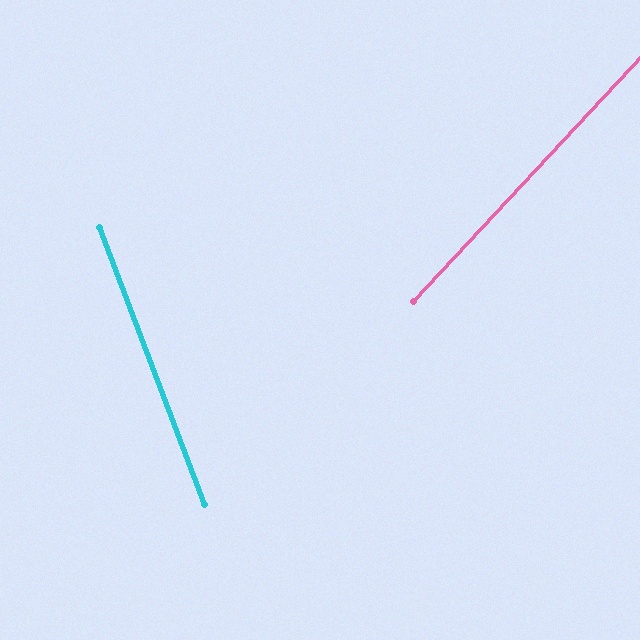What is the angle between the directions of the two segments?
Approximately 64 degrees.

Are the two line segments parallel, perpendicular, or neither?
Neither parallel nor perpendicular — they differ by about 64°.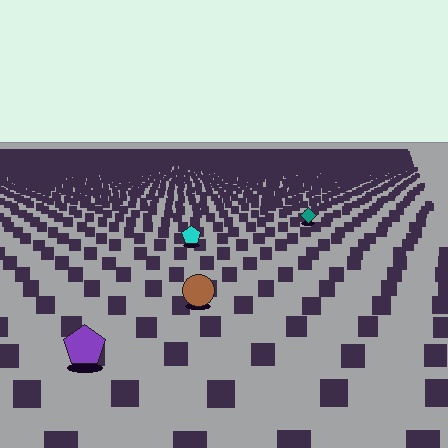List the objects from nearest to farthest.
From nearest to farthest: the purple pentagon, the brown circle, the cyan pentagon, the teal diamond.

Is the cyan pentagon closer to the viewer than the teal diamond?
Yes. The cyan pentagon is closer — you can tell from the texture gradient: the ground texture is coarser near it.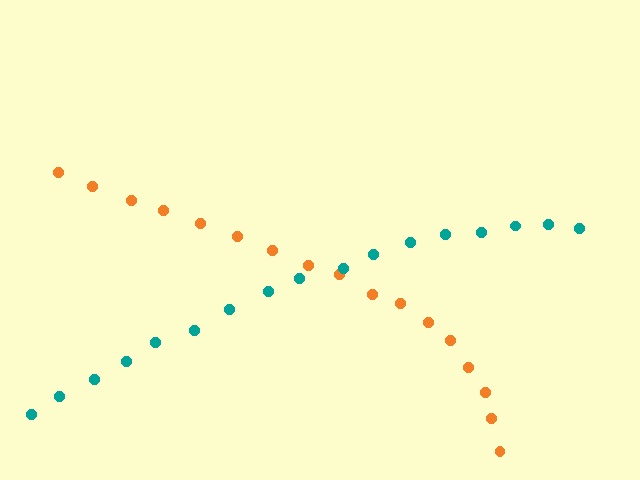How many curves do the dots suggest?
There are 2 distinct paths.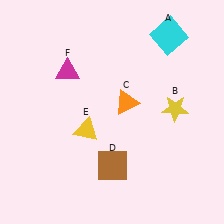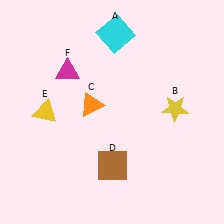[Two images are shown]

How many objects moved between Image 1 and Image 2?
3 objects moved between the two images.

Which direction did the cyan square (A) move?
The cyan square (A) moved left.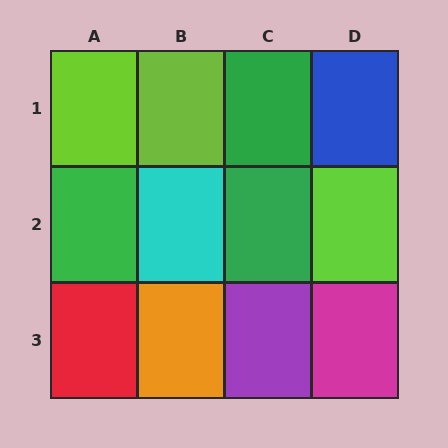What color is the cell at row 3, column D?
Magenta.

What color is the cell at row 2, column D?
Lime.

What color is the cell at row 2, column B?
Cyan.